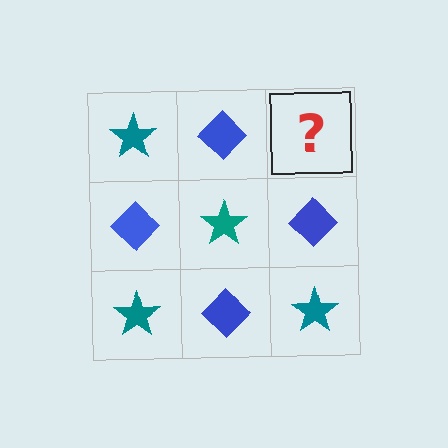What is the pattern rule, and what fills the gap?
The rule is that it alternates teal star and blue diamond in a checkerboard pattern. The gap should be filled with a teal star.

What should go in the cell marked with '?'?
The missing cell should contain a teal star.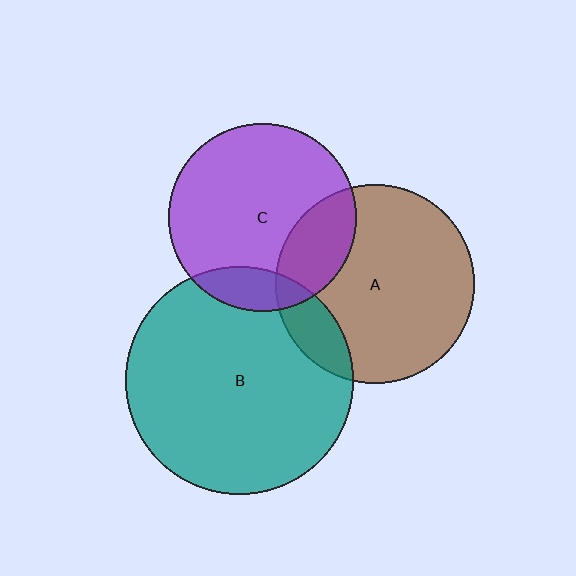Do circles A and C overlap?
Yes.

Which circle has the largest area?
Circle B (teal).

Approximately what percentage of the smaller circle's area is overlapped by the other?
Approximately 20%.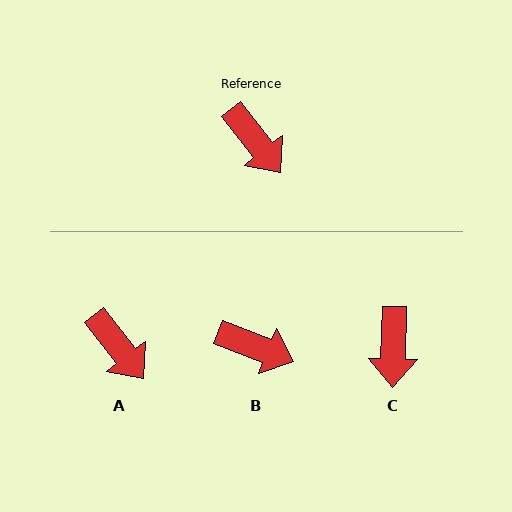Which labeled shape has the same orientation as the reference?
A.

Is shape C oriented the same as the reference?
No, it is off by about 39 degrees.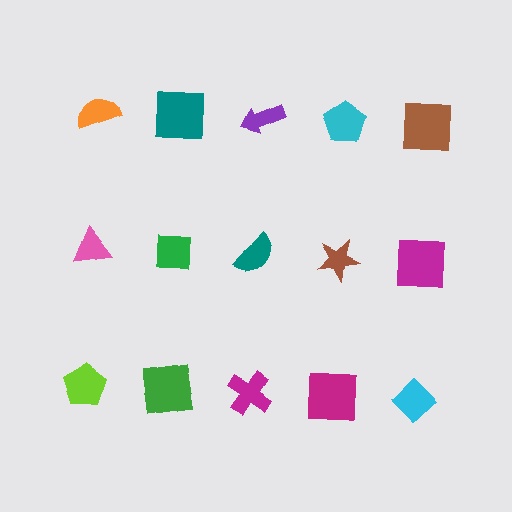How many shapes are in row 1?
5 shapes.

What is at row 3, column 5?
A cyan diamond.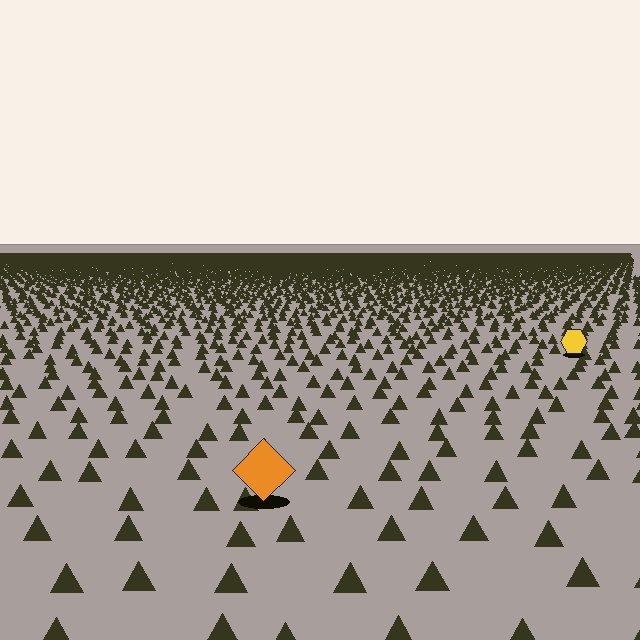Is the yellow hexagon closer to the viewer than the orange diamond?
No. The orange diamond is closer — you can tell from the texture gradient: the ground texture is coarser near it.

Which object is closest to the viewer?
The orange diamond is closest. The texture marks near it are larger and more spread out.